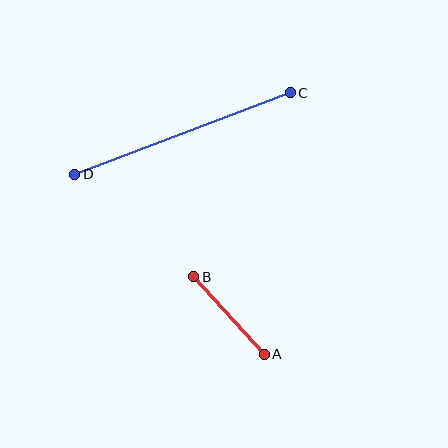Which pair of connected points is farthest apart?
Points C and D are farthest apart.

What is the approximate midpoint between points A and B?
The midpoint is at approximately (229, 315) pixels.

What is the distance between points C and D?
The distance is approximately 230 pixels.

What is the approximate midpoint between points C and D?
The midpoint is at approximately (183, 133) pixels.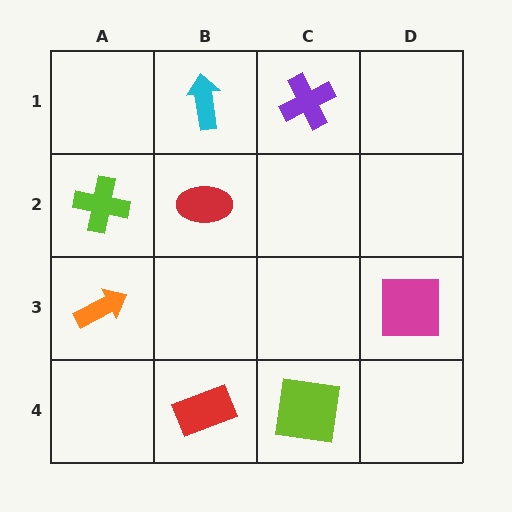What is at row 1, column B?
A cyan arrow.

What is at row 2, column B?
A red ellipse.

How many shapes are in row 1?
2 shapes.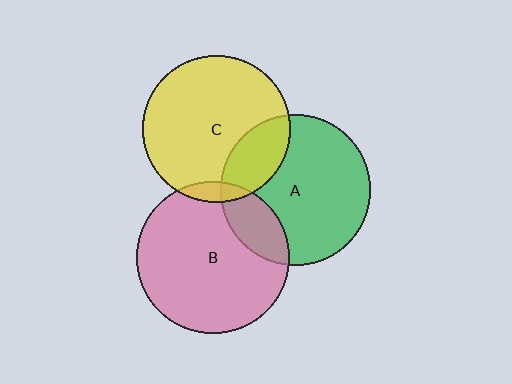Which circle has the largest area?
Circle B (pink).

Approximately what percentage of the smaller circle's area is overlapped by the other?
Approximately 20%.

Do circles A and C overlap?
Yes.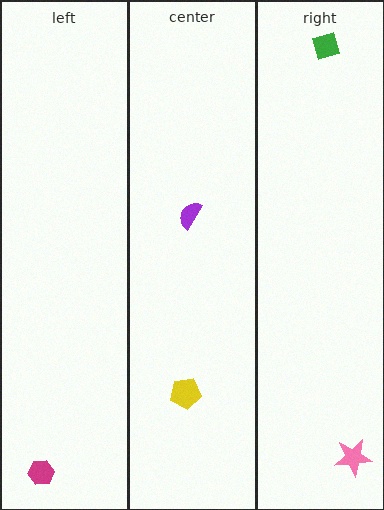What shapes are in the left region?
The magenta hexagon.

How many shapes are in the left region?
1.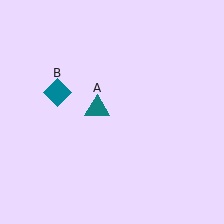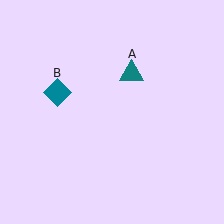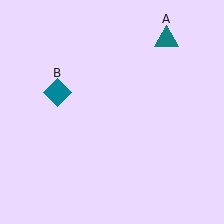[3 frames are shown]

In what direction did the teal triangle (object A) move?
The teal triangle (object A) moved up and to the right.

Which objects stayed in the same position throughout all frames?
Teal diamond (object B) remained stationary.